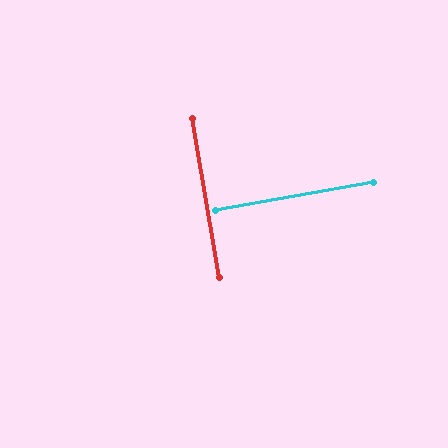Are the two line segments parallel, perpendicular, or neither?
Perpendicular — they meet at approximately 90°.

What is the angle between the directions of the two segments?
Approximately 90 degrees.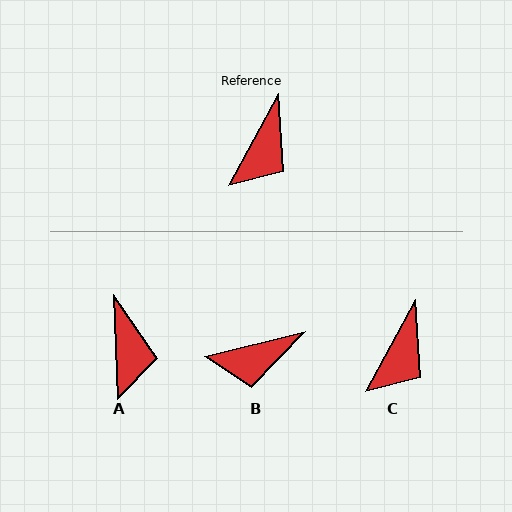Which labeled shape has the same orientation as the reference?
C.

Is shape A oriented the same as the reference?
No, it is off by about 31 degrees.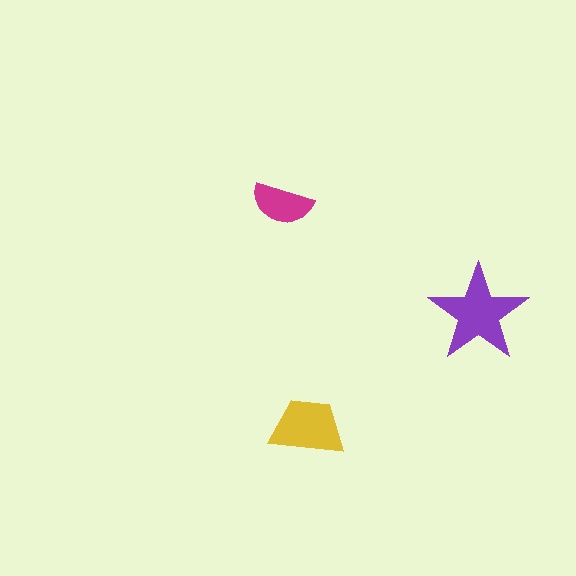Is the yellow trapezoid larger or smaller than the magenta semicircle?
Larger.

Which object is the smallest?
The magenta semicircle.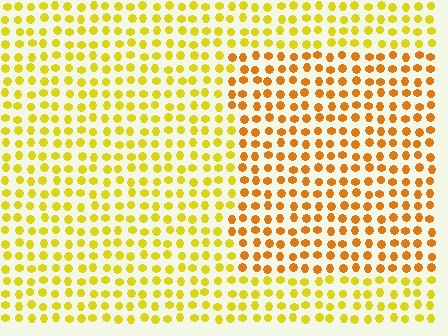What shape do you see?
I see a rectangle.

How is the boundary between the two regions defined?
The boundary is defined purely by a slight shift in hue (about 28 degrees). Spacing, size, and orientation are identical on both sides.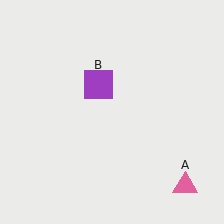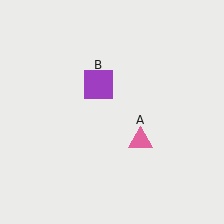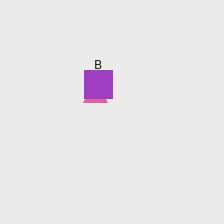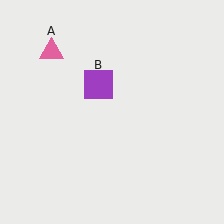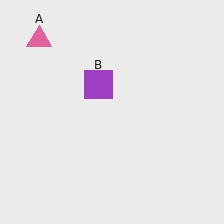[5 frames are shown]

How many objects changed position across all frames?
1 object changed position: pink triangle (object A).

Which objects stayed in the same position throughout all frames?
Purple square (object B) remained stationary.